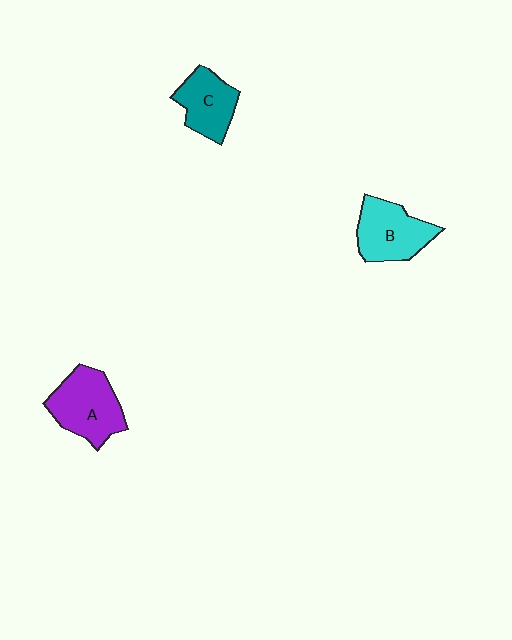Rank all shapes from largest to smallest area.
From largest to smallest: A (purple), B (cyan), C (teal).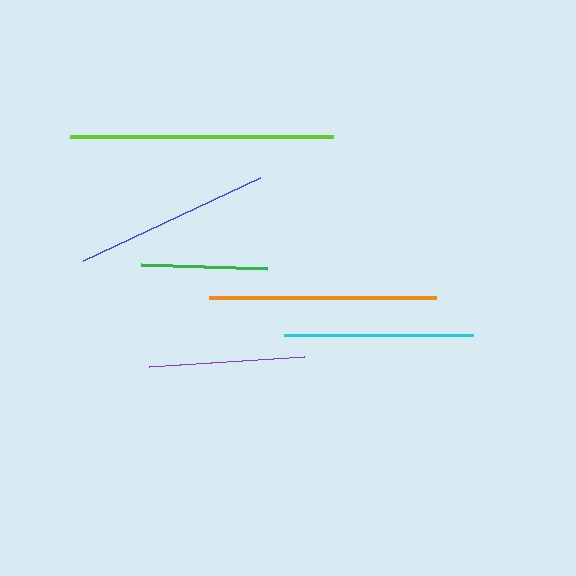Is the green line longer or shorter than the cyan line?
The cyan line is longer than the green line.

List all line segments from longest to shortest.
From longest to shortest: lime, orange, blue, cyan, purple, green.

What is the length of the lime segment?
The lime segment is approximately 263 pixels long.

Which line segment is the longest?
The lime line is the longest at approximately 263 pixels.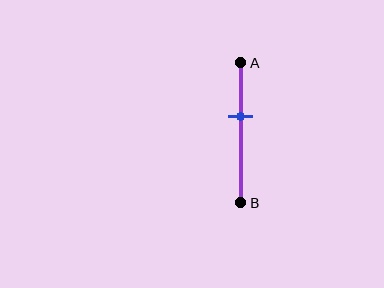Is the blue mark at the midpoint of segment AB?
No, the mark is at about 40% from A, not at the 50% midpoint.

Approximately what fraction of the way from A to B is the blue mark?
The blue mark is approximately 40% of the way from A to B.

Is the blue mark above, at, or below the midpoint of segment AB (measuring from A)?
The blue mark is above the midpoint of segment AB.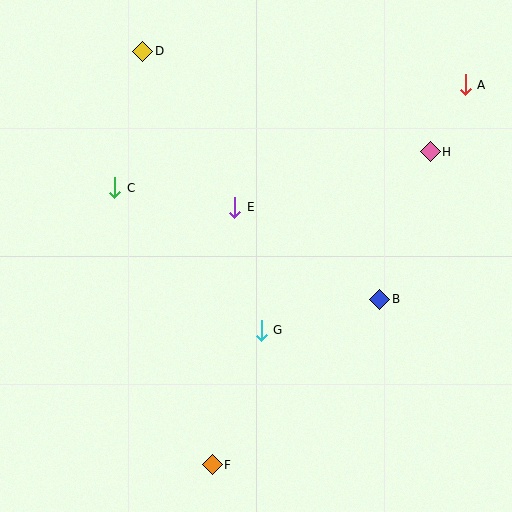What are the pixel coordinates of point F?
Point F is at (212, 465).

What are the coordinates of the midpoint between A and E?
The midpoint between A and E is at (350, 146).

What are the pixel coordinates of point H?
Point H is at (430, 152).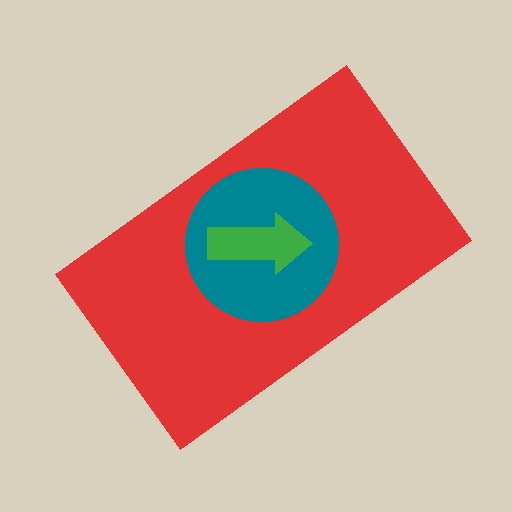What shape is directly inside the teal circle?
The green arrow.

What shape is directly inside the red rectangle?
The teal circle.